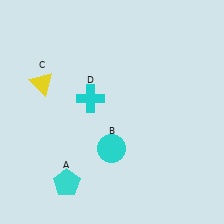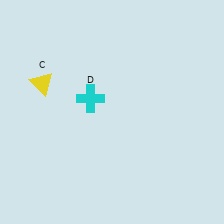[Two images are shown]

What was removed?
The cyan circle (B), the cyan pentagon (A) were removed in Image 2.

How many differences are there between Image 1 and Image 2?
There are 2 differences between the two images.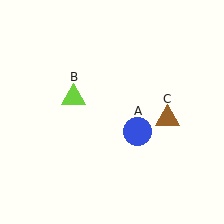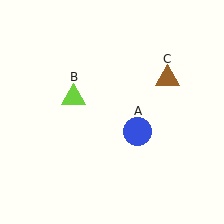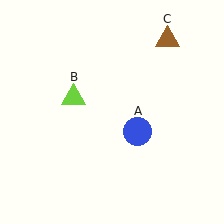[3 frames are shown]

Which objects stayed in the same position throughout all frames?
Blue circle (object A) and lime triangle (object B) remained stationary.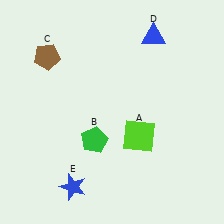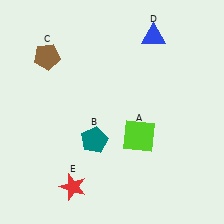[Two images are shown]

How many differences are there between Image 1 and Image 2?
There are 2 differences between the two images.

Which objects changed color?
B changed from green to teal. E changed from blue to red.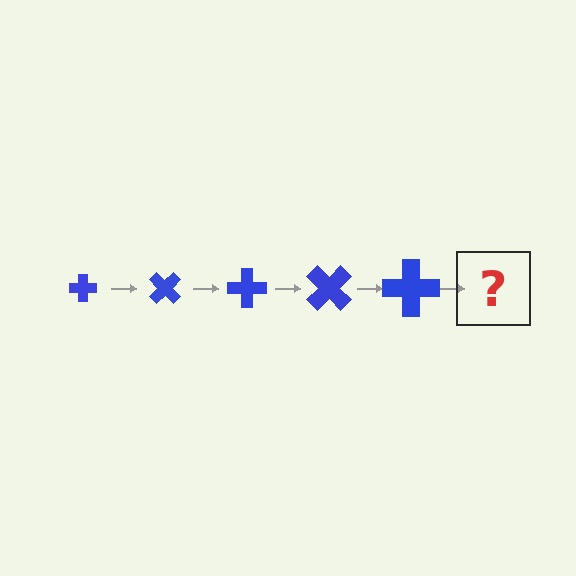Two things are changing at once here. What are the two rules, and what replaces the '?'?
The two rules are that the cross grows larger each step and it rotates 45 degrees each step. The '?' should be a cross, larger than the previous one and rotated 225 degrees from the start.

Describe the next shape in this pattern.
It should be a cross, larger than the previous one and rotated 225 degrees from the start.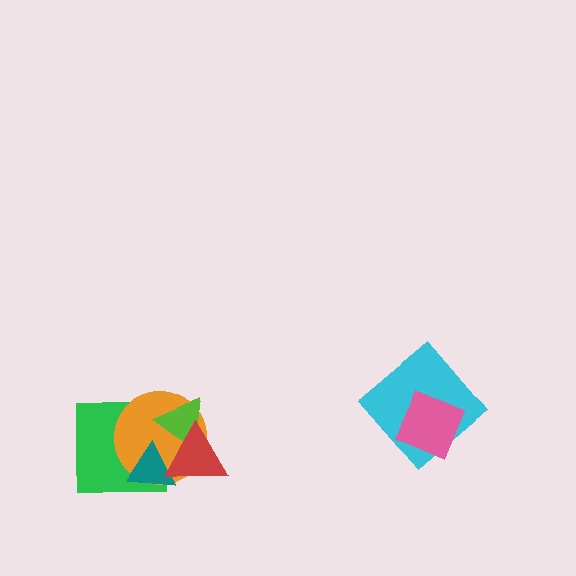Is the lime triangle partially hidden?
Yes, it is partially covered by another shape.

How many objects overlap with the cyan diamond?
1 object overlaps with the cyan diamond.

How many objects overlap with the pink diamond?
1 object overlaps with the pink diamond.